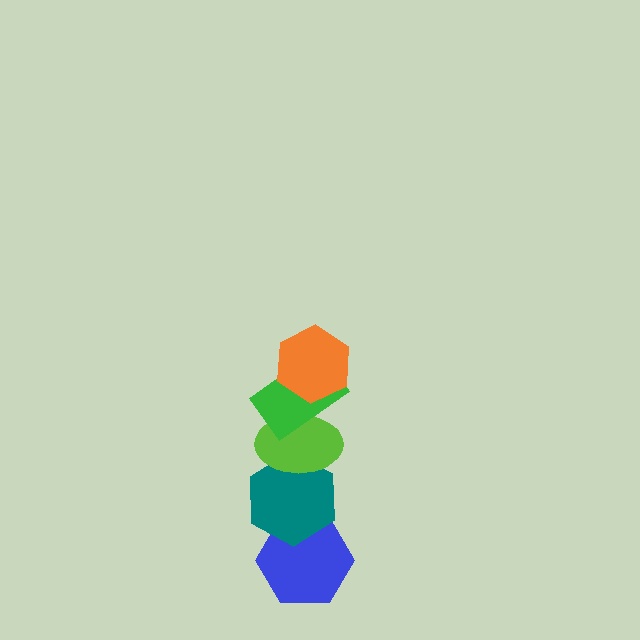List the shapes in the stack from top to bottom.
From top to bottom: the orange hexagon, the green rectangle, the lime ellipse, the teal hexagon, the blue hexagon.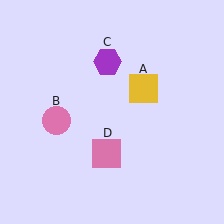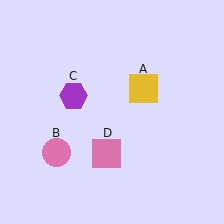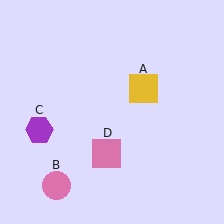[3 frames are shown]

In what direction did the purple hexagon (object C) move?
The purple hexagon (object C) moved down and to the left.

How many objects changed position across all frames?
2 objects changed position: pink circle (object B), purple hexagon (object C).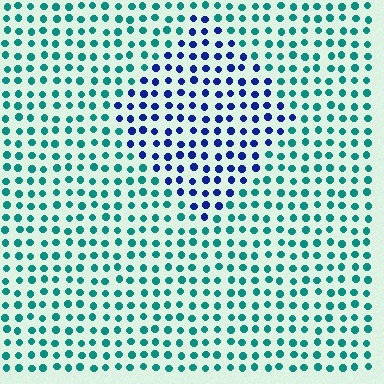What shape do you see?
I see a diamond.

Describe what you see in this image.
The image is filled with small teal elements in a uniform arrangement. A diamond-shaped region is visible where the elements are tinted to a slightly different hue, forming a subtle color boundary.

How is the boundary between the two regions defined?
The boundary is defined purely by a slight shift in hue (about 58 degrees). Spacing, size, and orientation are identical on both sides.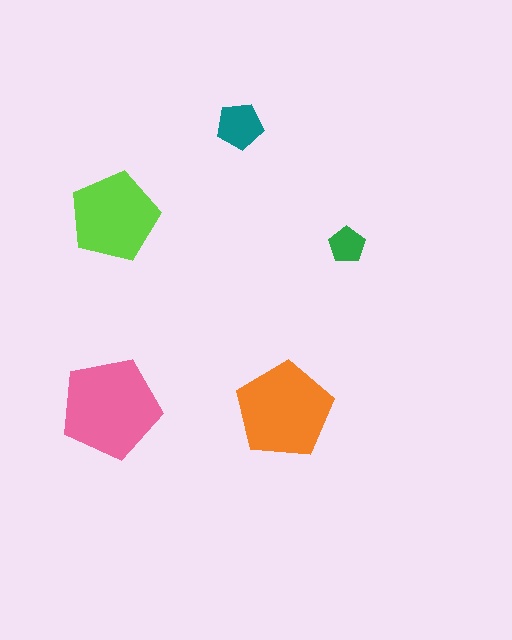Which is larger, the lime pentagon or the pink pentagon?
The pink one.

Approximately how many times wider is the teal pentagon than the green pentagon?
About 1.5 times wider.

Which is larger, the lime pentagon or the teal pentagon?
The lime one.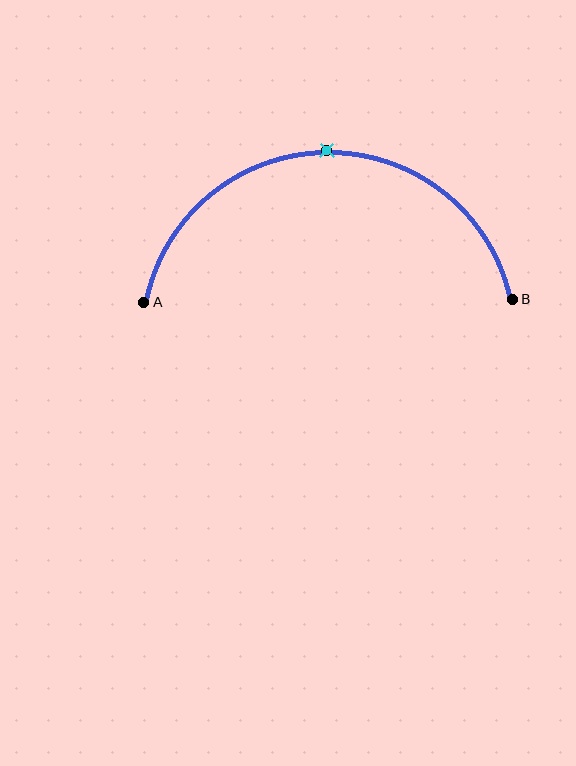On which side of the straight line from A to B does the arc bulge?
The arc bulges above the straight line connecting A and B.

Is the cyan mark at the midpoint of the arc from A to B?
Yes. The cyan mark lies on the arc at equal arc-length from both A and B — it is the arc midpoint.